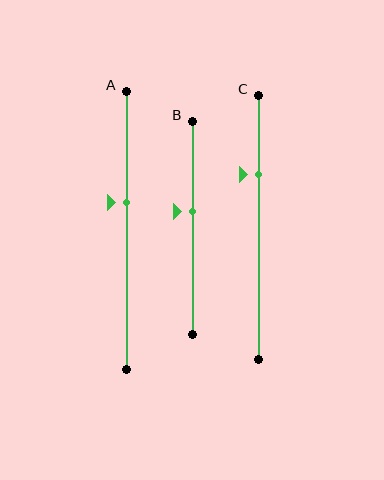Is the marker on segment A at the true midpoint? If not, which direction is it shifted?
No, the marker on segment A is shifted upward by about 10% of the segment length.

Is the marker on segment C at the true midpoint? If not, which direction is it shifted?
No, the marker on segment C is shifted upward by about 20% of the segment length.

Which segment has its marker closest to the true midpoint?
Segment B has its marker closest to the true midpoint.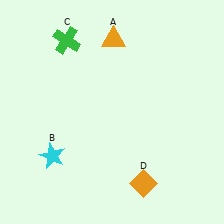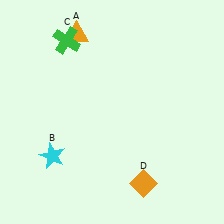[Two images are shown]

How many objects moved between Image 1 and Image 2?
1 object moved between the two images.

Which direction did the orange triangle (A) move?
The orange triangle (A) moved left.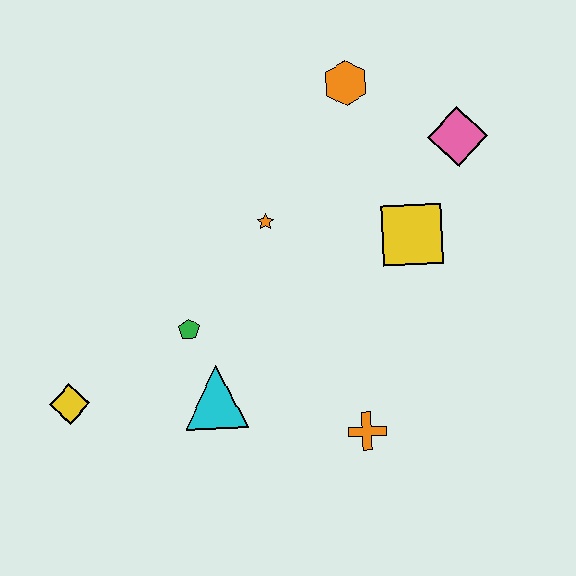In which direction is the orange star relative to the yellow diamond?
The orange star is to the right of the yellow diamond.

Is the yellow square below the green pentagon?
No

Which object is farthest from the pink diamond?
The yellow diamond is farthest from the pink diamond.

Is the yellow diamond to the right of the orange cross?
No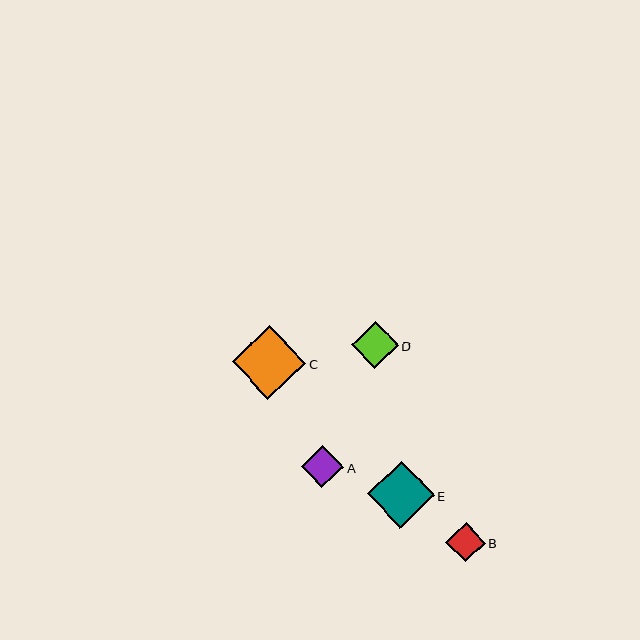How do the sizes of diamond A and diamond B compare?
Diamond A and diamond B are approximately the same size.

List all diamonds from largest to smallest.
From largest to smallest: C, E, D, A, B.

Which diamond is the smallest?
Diamond B is the smallest with a size of approximately 40 pixels.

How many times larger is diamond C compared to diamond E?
Diamond C is approximately 1.1 times the size of diamond E.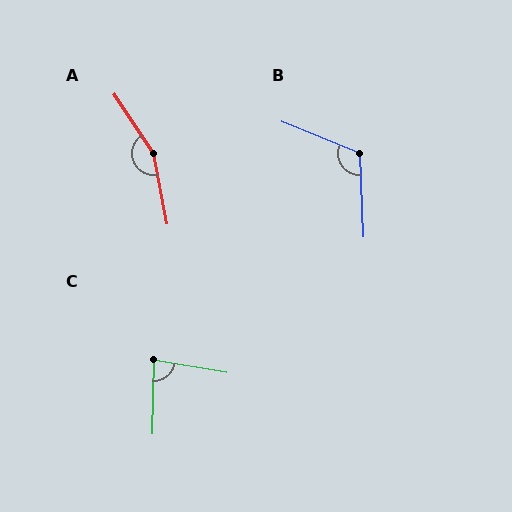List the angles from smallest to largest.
C (82°), B (114°), A (158°).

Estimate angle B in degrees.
Approximately 114 degrees.